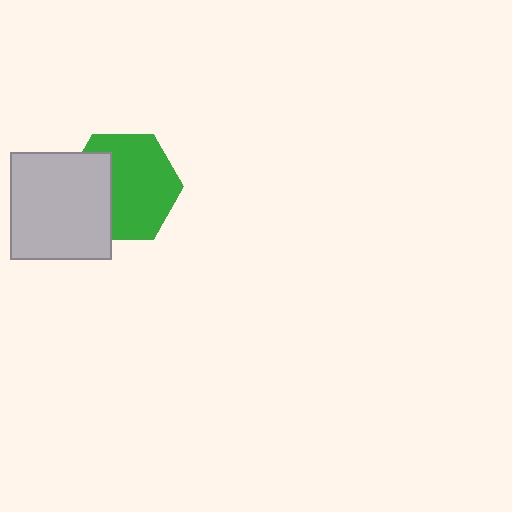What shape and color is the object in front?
The object in front is a light gray rectangle.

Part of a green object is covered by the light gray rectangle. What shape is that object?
It is a hexagon.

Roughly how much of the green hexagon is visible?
Most of it is visible (roughly 67%).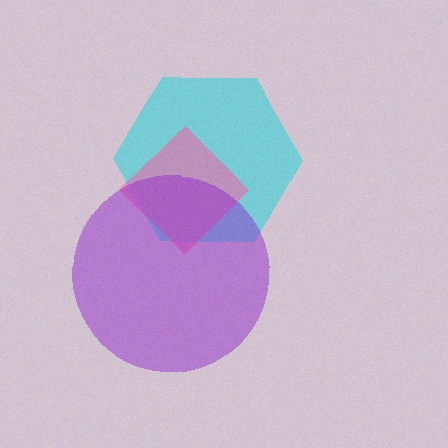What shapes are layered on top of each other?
The layered shapes are: a cyan hexagon, a pink diamond, a purple circle.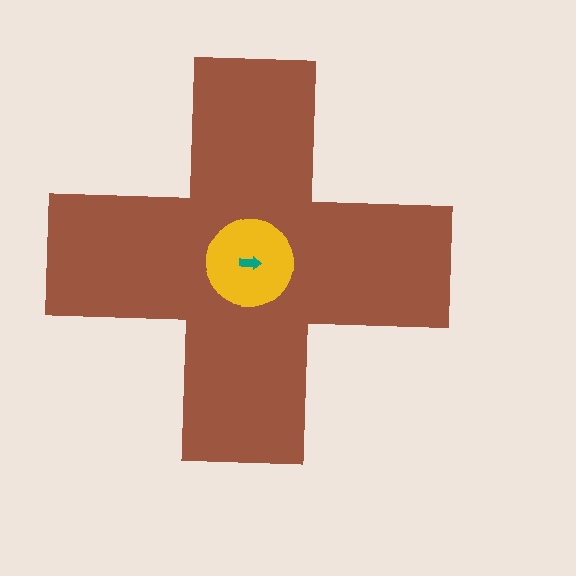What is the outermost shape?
The brown cross.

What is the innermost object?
The teal arrow.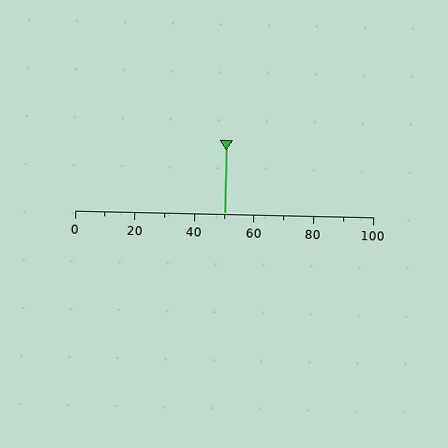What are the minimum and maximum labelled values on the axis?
The axis runs from 0 to 100.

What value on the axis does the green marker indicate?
The marker indicates approximately 50.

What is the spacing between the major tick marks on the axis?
The major ticks are spaced 20 apart.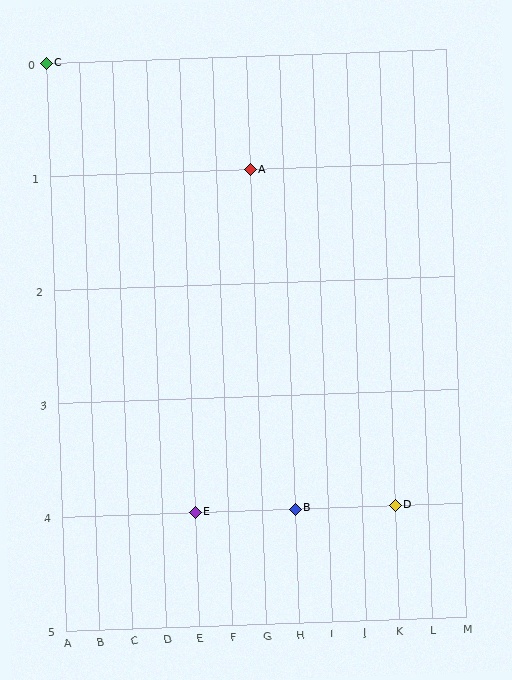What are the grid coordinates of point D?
Point D is at grid coordinates (K, 4).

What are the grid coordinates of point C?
Point C is at grid coordinates (A, 0).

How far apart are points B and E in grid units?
Points B and E are 3 columns apart.